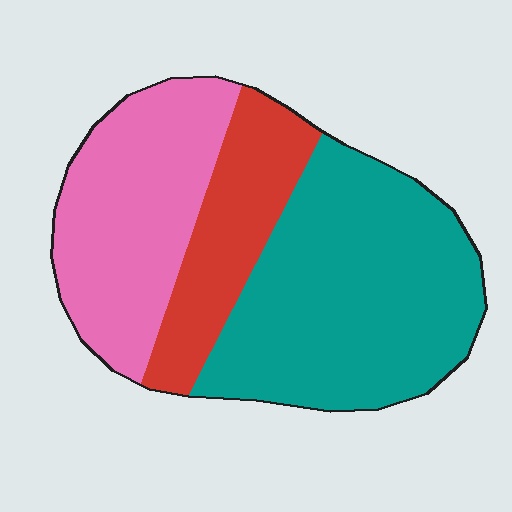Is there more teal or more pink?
Teal.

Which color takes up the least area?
Red, at roughly 20%.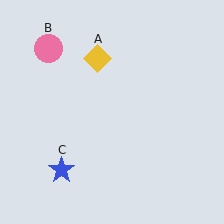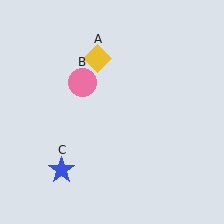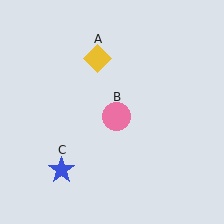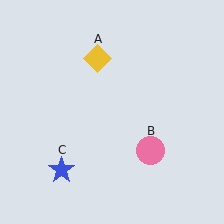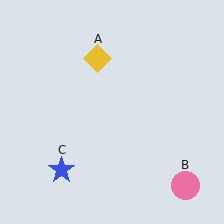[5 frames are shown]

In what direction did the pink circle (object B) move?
The pink circle (object B) moved down and to the right.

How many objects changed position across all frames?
1 object changed position: pink circle (object B).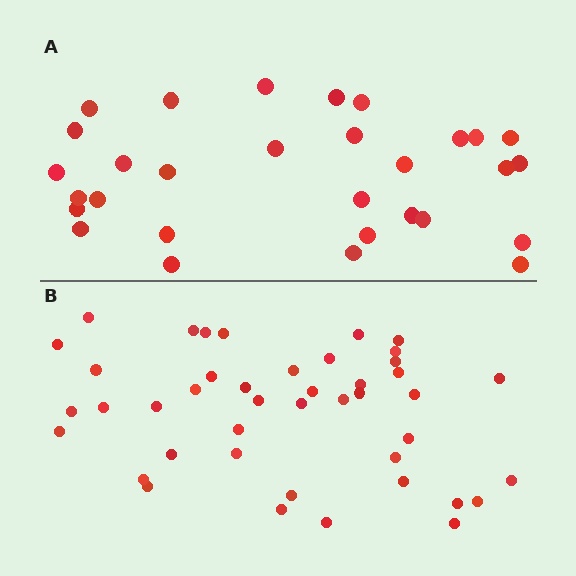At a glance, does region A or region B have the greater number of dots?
Region B (the bottom region) has more dots.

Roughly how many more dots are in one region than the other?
Region B has approximately 15 more dots than region A.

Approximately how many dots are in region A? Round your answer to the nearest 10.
About 30 dots.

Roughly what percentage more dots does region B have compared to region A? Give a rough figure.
About 45% more.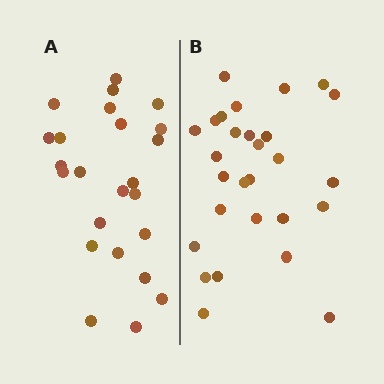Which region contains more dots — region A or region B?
Region B (the right region) has more dots.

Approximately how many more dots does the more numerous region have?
Region B has about 4 more dots than region A.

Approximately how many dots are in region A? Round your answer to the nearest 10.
About 20 dots. (The exact count is 24, which rounds to 20.)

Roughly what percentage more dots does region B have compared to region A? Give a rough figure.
About 15% more.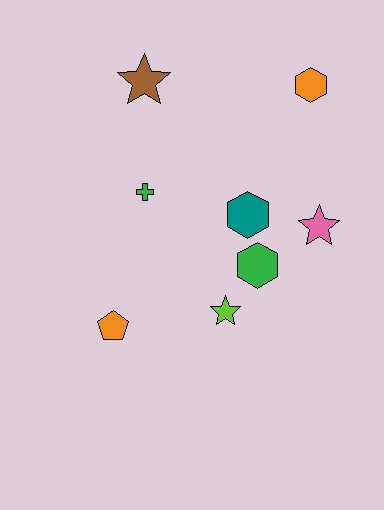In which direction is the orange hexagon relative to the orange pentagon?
The orange hexagon is above the orange pentagon.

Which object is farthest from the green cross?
The orange hexagon is farthest from the green cross.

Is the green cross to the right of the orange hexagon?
No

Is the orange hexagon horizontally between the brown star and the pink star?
Yes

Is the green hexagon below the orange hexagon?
Yes